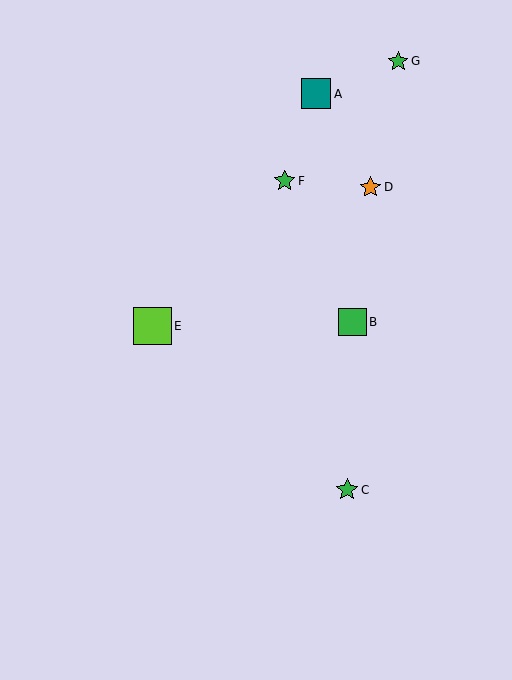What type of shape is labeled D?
Shape D is an orange star.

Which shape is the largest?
The lime square (labeled E) is the largest.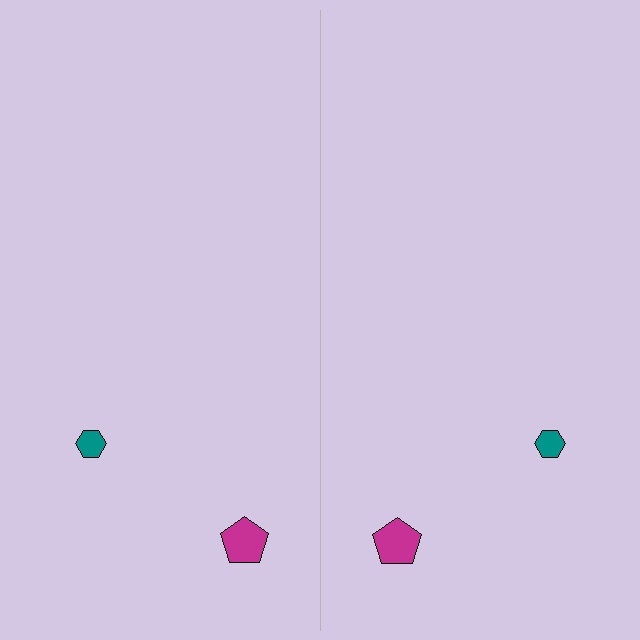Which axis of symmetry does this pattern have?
The pattern has a vertical axis of symmetry running through the center of the image.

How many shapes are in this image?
There are 4 shapes in this image.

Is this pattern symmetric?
Yes, this pattern has bilateral (reflection) symmetry.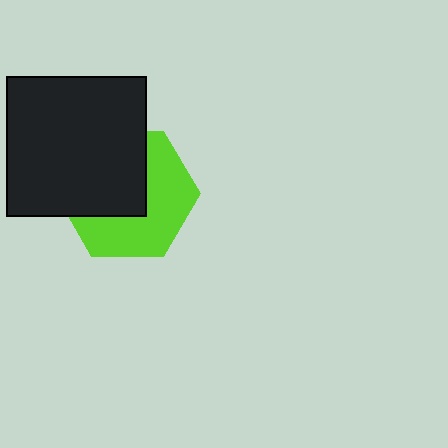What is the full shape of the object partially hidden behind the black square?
The partially hidden object is a lime hexagon.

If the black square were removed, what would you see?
You would see the complete lime hexagon.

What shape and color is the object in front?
The object in front is a black square.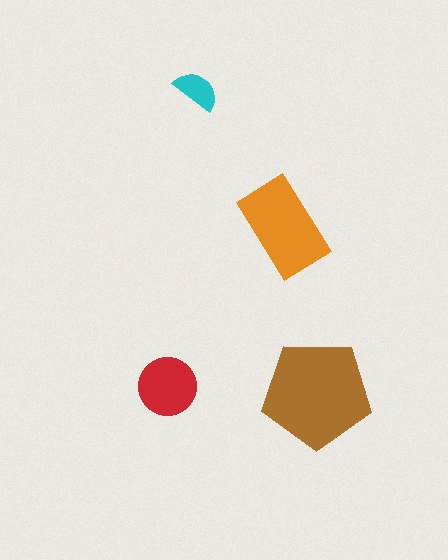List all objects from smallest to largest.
The cyan semicircle, the red circle, the orange rectangle, the brown pentagon.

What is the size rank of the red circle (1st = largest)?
3rd.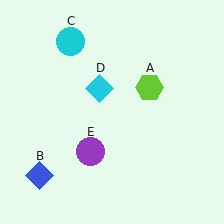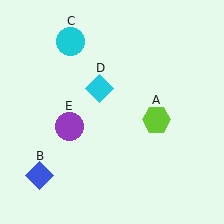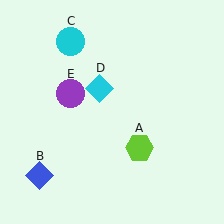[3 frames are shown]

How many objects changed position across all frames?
2 objects changed position: lime hexagon (object A), purple circle (object E).